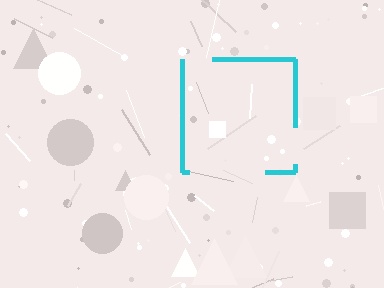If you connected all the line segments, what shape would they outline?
They would outline a square.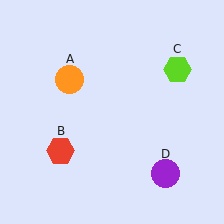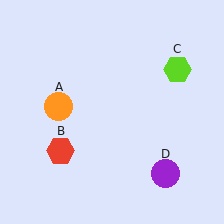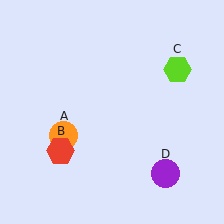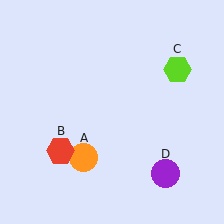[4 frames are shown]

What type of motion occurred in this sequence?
The orange circle (object A) rotated counterclockwise around the center of the scene.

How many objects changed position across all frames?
1 object changed position: orange circle (object A).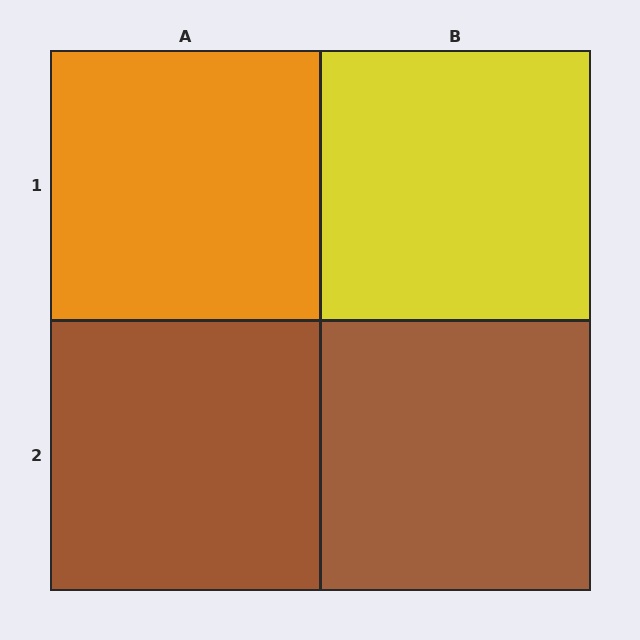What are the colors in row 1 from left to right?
Orange, yellow.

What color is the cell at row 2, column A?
Brown.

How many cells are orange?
1 cell is orange.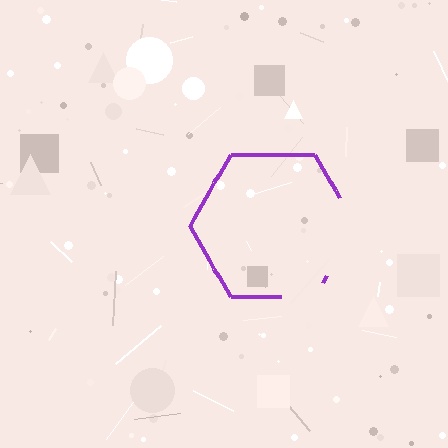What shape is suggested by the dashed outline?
The dashed outline suggests a hexagon.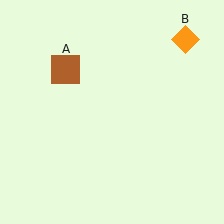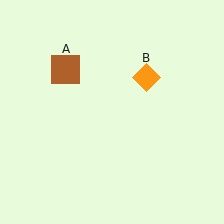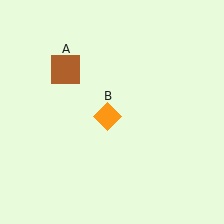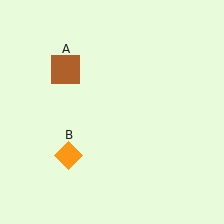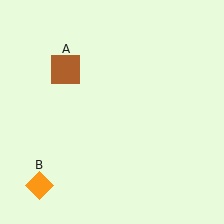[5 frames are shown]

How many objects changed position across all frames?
1 object changed position: orange diamond (object B).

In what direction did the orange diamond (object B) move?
The orange diamond (object B) moved down and to the left.